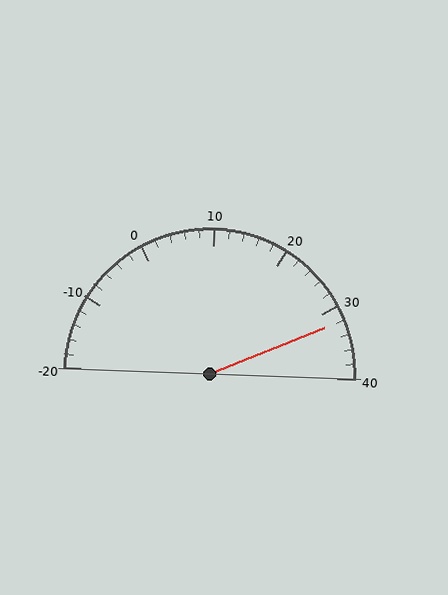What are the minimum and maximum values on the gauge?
The gauge ranges from -20 to 40.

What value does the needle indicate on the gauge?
The needle indicates approximately 32.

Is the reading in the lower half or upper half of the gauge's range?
The reading is in the upper half of the range (-20 to 40).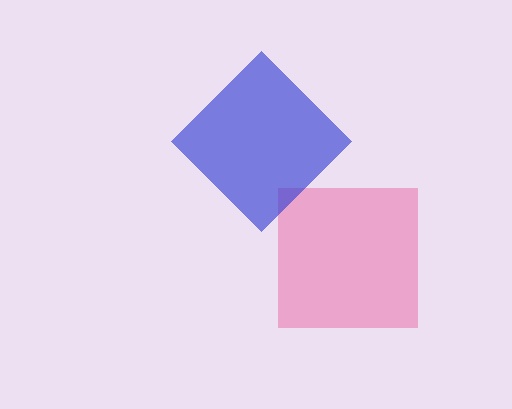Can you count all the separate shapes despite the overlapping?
Yes, there are 2 separate shapes.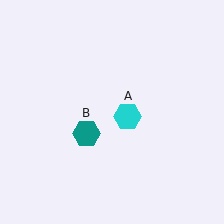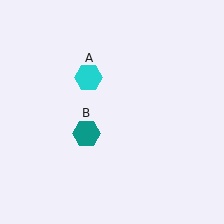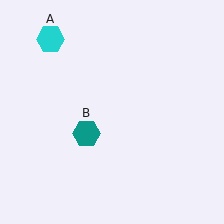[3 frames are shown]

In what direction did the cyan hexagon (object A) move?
The cyan hexagon (object A) moved up and to the left.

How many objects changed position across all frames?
1 object changed position: cyan hexagon (object A).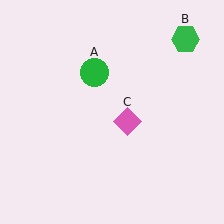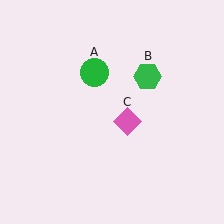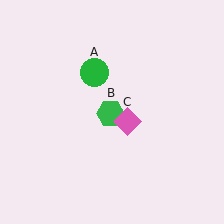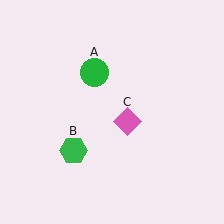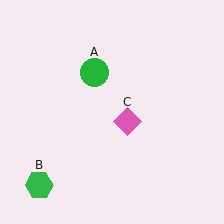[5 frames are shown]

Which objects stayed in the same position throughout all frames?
Green circle (object A) and pink diamond (object C) remained stationary.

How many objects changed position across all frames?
1 object changed position: green hexagon (object B).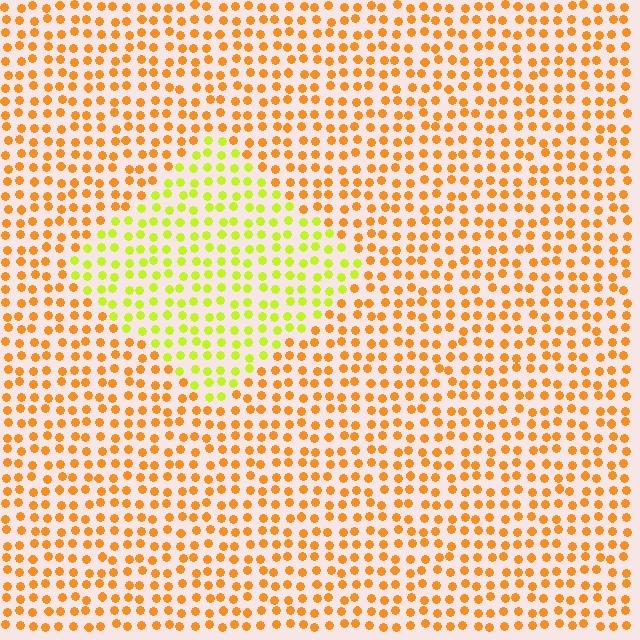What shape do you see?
I see a diamond.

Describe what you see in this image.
The image is filled with small orange elements in a uniform arrangement. A diamond-shaped region is visible where the elements are tinted to a slightly different hue, forming a subtle color boundary.